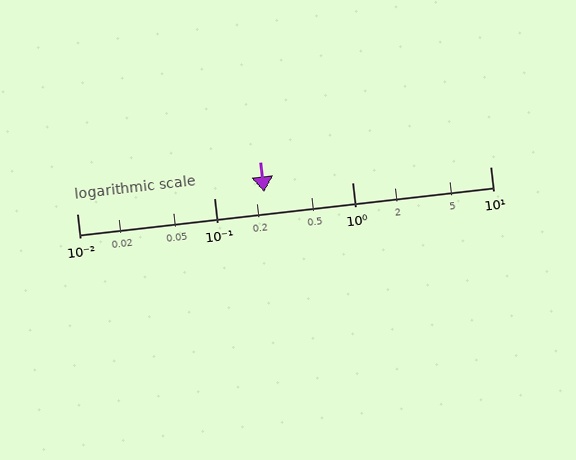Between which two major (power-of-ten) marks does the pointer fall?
The pointer is between 0.1 and 1.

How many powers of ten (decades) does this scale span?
The scale spans 3 decades, from 0.01 to 10.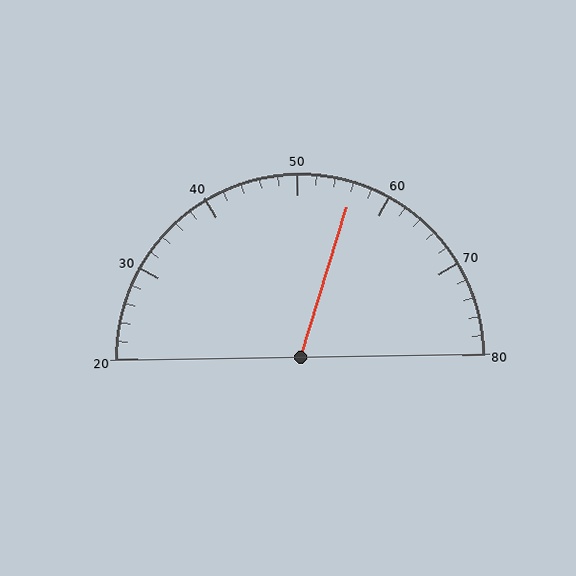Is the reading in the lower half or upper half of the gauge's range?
The reading is in the upper half of the range (20 to 80).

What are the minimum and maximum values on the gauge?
The gauge ranges from 20 to 80.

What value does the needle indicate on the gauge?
The needle indicates approximately 56.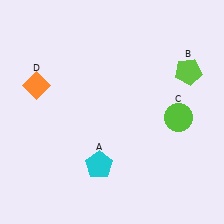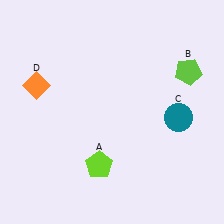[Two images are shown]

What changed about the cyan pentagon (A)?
In Image 1, A is cyan. In Image 2, it changed to lime.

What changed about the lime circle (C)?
In Image 1, C is lime. In Image 2, it changed to teal.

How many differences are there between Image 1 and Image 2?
There are 2 differences between the two images.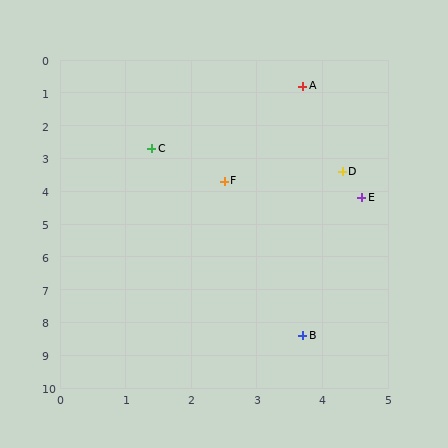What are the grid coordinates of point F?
Point F is at approximately (2.5, 3.7).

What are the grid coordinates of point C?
Point C is at approximately (1.4, 2.7).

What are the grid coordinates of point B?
Point B is at approximately (3.7, 8.4).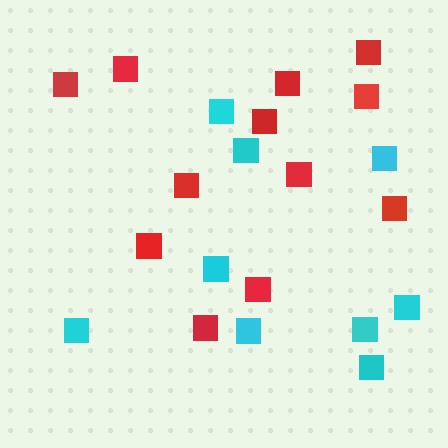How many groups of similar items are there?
There are 2 groups: one group of red squares (12) and one group of cyan squares (9).